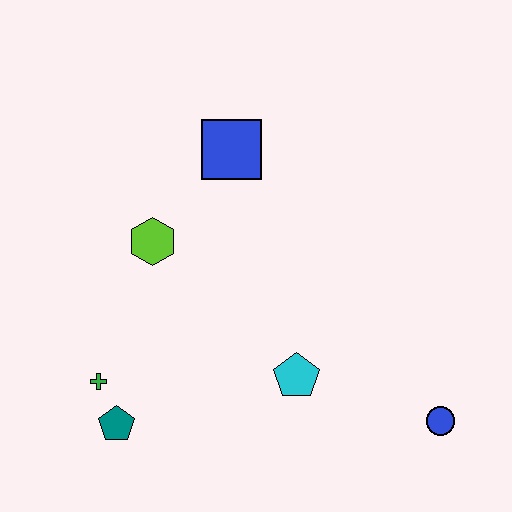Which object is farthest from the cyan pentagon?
The blue square is farthest from the cyan pentagon.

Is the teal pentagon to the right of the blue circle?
No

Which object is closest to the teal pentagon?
The green cross is closest to the teal pentagon.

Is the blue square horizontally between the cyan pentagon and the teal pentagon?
Yes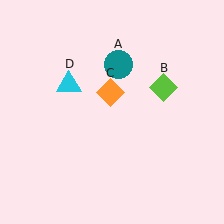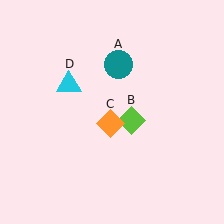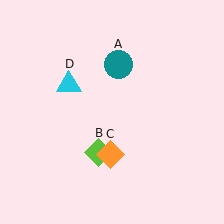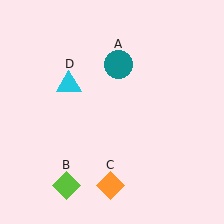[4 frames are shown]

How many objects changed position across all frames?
2 objects changed position: lime diamond (object B), orange diamond (object C).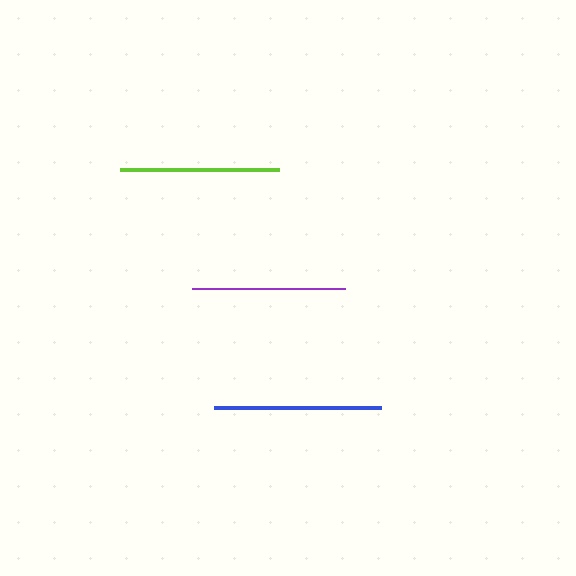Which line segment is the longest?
The blue line is the longest at approximately 166 pixels.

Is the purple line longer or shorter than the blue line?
The blue line is longer than the purple line.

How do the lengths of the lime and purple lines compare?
The lime and purple lines are approximately the same length.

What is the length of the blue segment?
The blue segment is approximately 166 pixels long.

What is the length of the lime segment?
The lime segment is approximately 160 pixels long.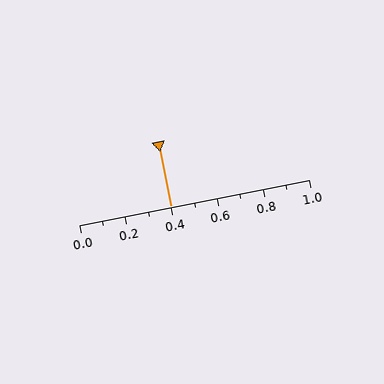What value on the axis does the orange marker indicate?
The marker indicates approximately 0.4.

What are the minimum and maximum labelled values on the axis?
The axis runs from 0.0 to 1.0.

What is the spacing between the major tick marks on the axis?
The major ticks are spaced 0.2 apart.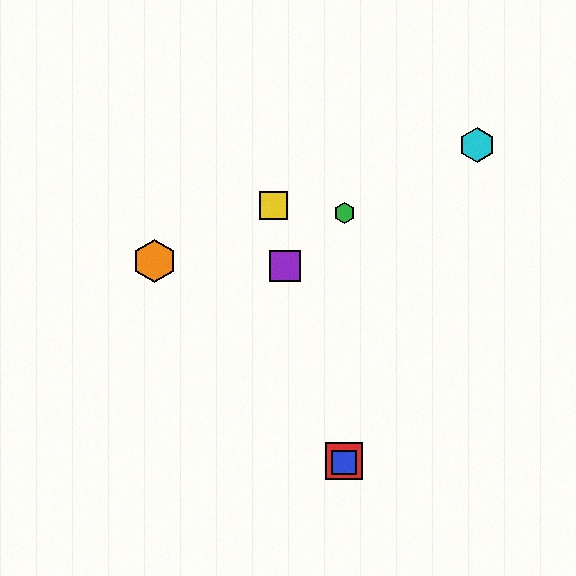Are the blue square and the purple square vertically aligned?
No, the blue square is at x≈344 and the purple square is at x≈285.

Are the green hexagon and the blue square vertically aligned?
Yes, both are at x≈344.